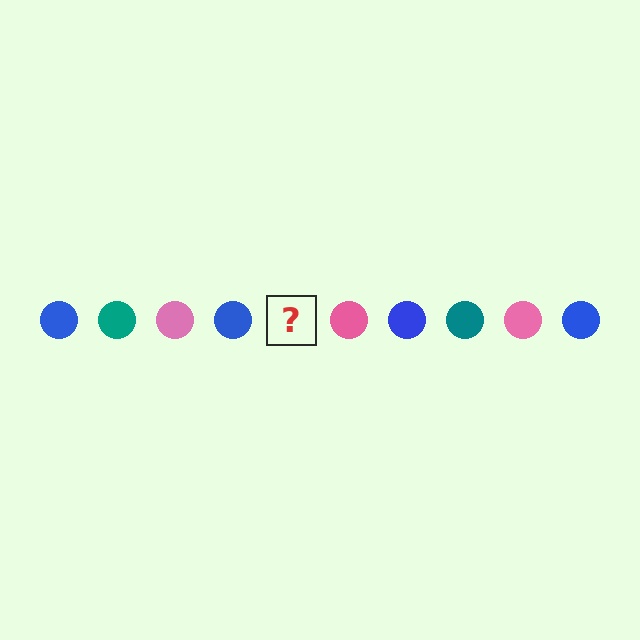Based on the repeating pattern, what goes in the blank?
The blank should be a teal circle.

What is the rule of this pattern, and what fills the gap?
The rule is that the pattern cycles through blue, teal, pink circles. The gap should be filled with a teal circle.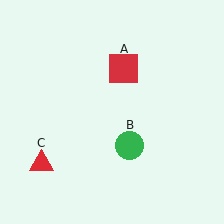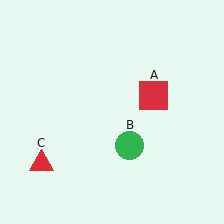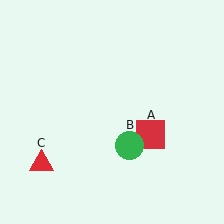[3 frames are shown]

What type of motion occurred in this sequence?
The red square (object A) rotated clockwise around the center of the scene.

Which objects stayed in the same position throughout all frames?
Green circle (object B) and red triangle (object C) remained stationary.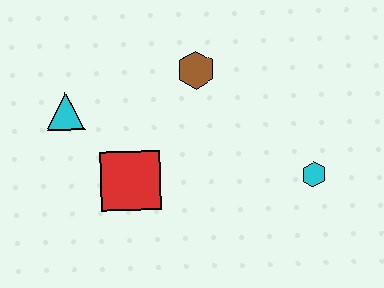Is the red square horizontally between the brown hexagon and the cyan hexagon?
No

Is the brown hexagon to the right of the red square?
Yes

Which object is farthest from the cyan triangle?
The cyan hexagon is farthest from the cyan triangle.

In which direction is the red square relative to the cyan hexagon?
The red square is to the left of the cyan hexagon.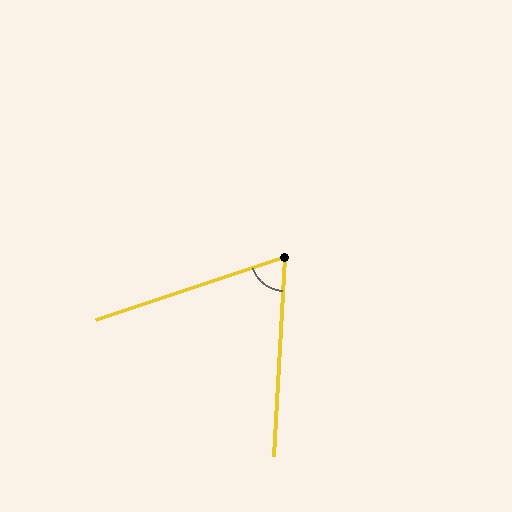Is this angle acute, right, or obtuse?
It is acute.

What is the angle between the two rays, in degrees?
Approximately 68 degrees.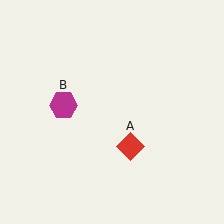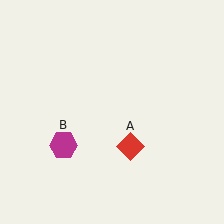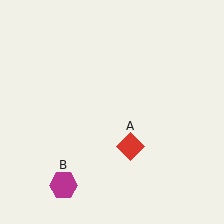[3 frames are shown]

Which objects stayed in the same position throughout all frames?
Red diamond (object A) remained stationary.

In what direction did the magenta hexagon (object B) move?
The magenta hexagon (object B) moved down.